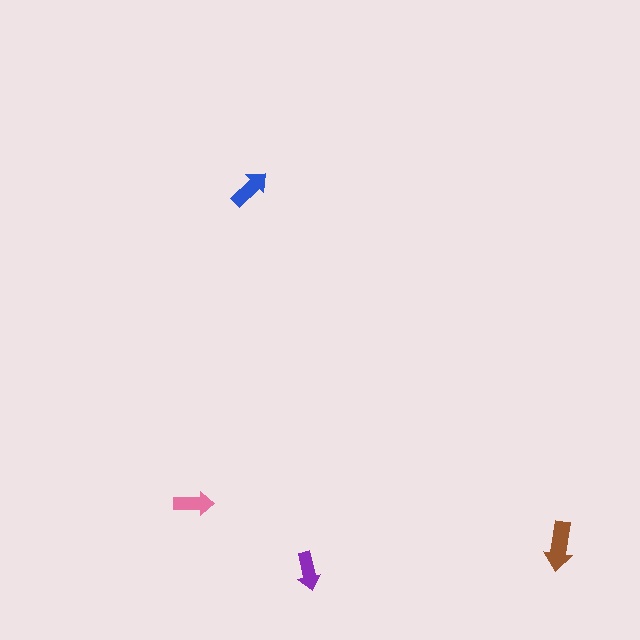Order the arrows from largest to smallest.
the brown one, the blue one, the pink one, the purple one.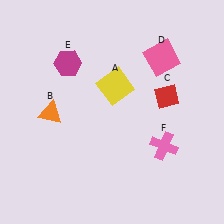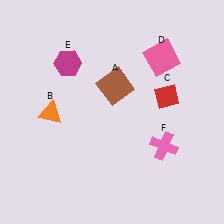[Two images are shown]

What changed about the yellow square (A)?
In Image 1, A is yellow. In Image 2, it changed to brown.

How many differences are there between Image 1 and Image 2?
There is 1 difference between the two images.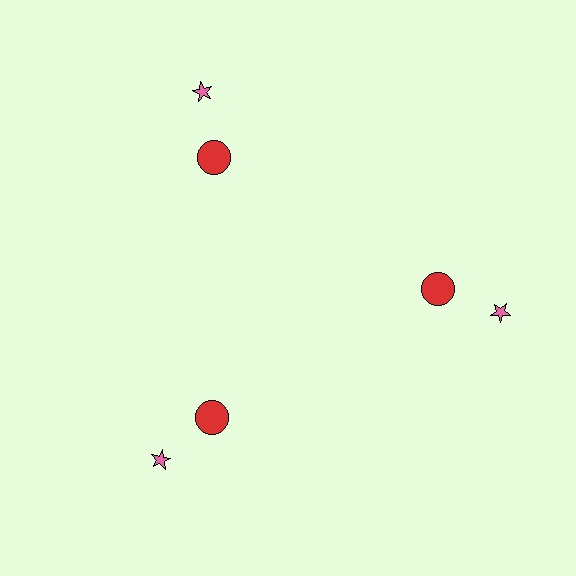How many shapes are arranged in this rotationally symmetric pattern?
There are 6 shapes, arranged in 3 groups of 2.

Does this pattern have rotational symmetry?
Yes, this pattern has 3-fold rotational symmetry. It looks the same after rotating 120 degrees around the center.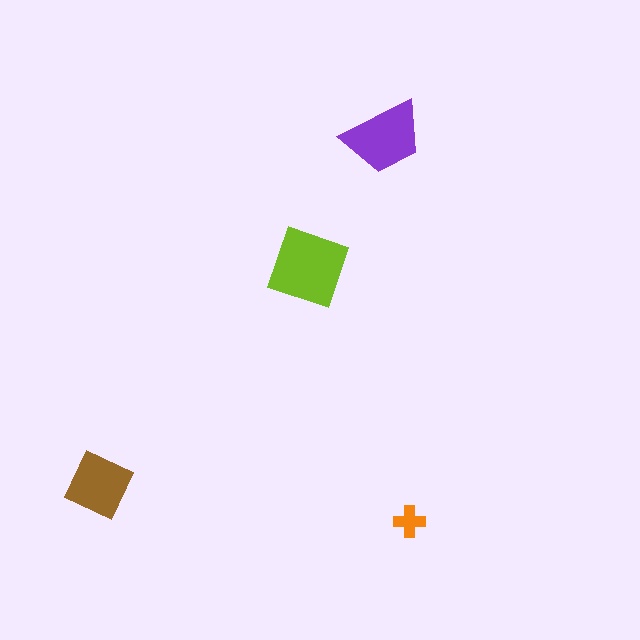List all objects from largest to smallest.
The lime diamond, the purple trapezoid, the brown square, the orange cross.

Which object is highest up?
The purple trapezoid is topmost.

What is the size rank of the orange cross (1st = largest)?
4th.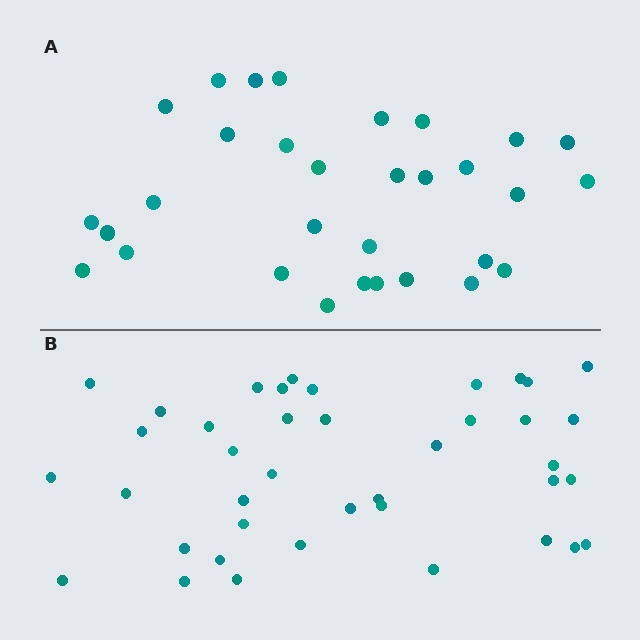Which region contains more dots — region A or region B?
Region B (the bottom region) has more dots.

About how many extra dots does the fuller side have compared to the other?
Region B has roughly 8 or so more dots than region A.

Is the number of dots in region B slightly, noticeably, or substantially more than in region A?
Region B has noticeably more, but not dramatically so. The ratio is roughly 1.3 to 1.